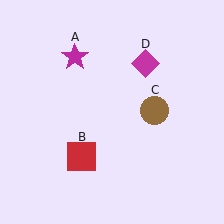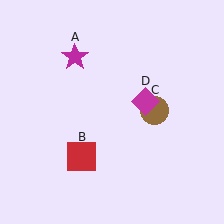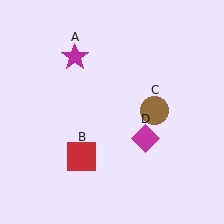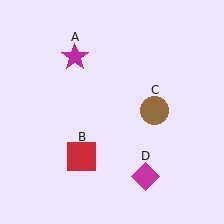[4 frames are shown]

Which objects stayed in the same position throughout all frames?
Magenta star (object A) and red square (object B) and brown circle (object C) remained stationary.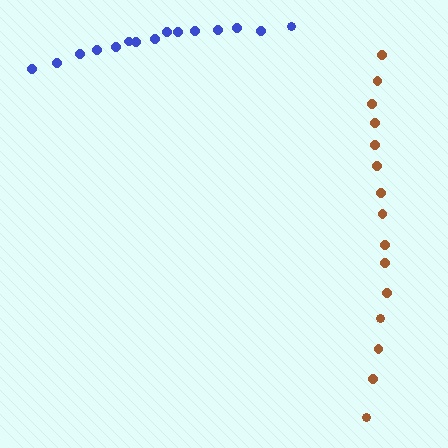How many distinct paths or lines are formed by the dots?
There are 2 distinct paths.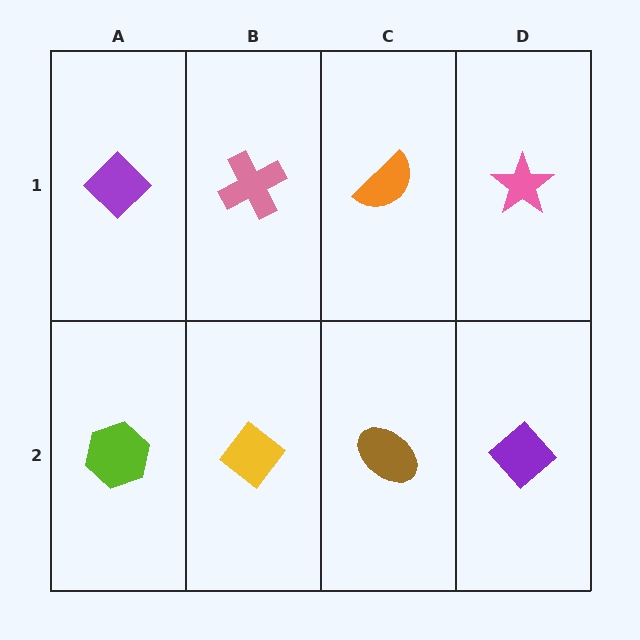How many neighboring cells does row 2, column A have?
2.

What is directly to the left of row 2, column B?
A lime hexagon.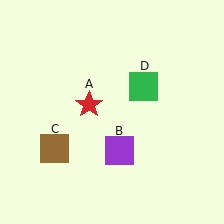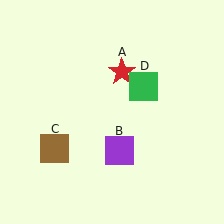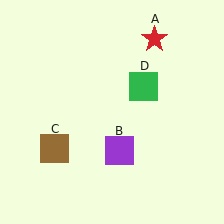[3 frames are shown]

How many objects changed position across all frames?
1 object changed position: red star (object A).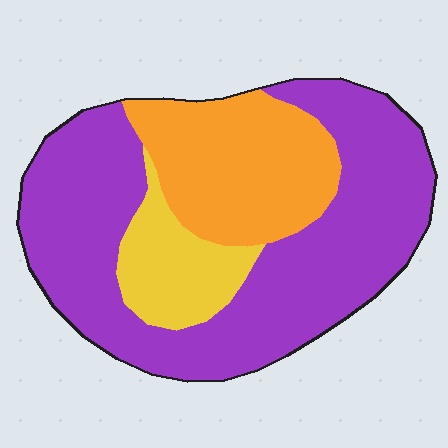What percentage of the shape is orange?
Orange takes up about one quarter (1/4) of the shape.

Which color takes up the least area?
Yellow, at roughly 15%.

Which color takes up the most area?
Purple, at roughly 60%.